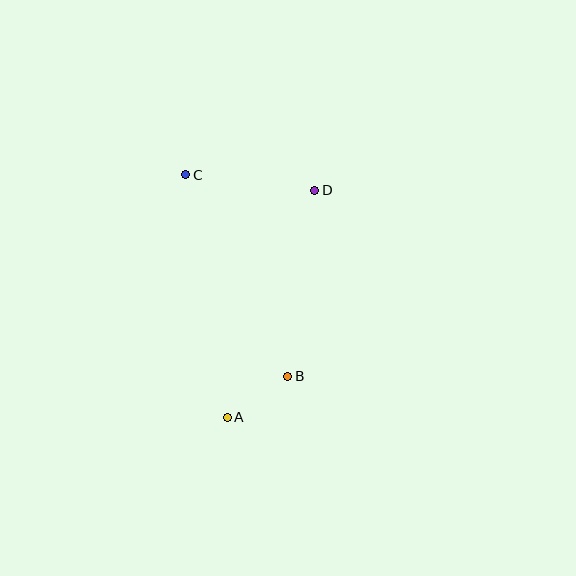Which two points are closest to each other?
Points A and B are closest to each other.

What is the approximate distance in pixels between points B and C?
The distance between B and C is approximately 226 pixels.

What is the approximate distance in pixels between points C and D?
The distance between C and D is approximately 130 pixels.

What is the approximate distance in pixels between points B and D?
The distance between B and D is approximately 188 pixels.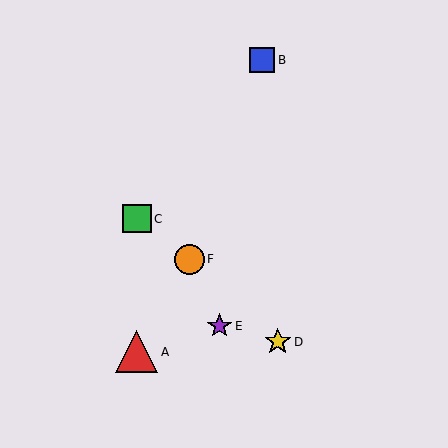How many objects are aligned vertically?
2 objects (A, C) are aligned vertically.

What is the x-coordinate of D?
Object D is at x≈278.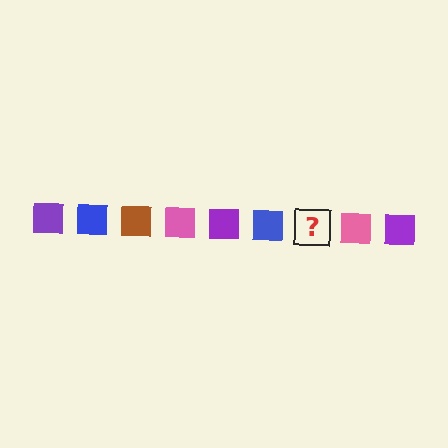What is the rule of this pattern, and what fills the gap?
The rule is that the pattern cycles through purple, blue, brown, pink squares. The gap should be filled with a brown square.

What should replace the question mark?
The question mark should be replaced with a brown square.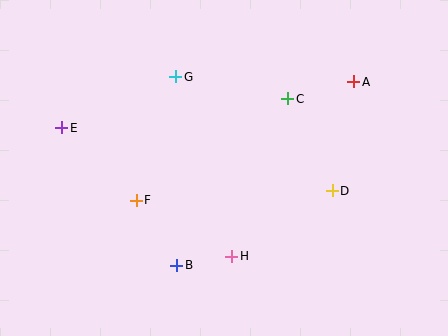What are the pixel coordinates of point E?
Point E is at (62, 128).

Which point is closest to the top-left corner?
Point E is closest to the top-left corner.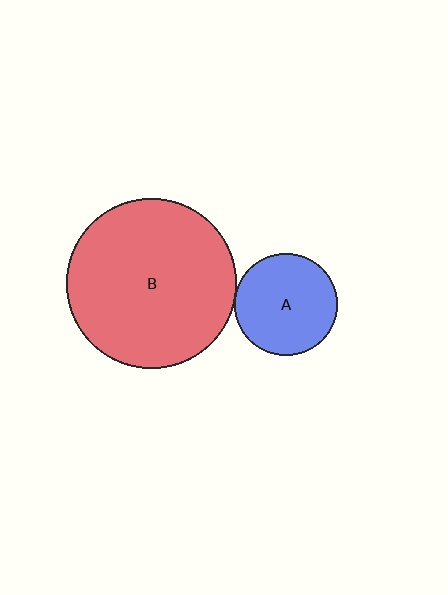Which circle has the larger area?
Circle B (red).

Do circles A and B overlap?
Yes.